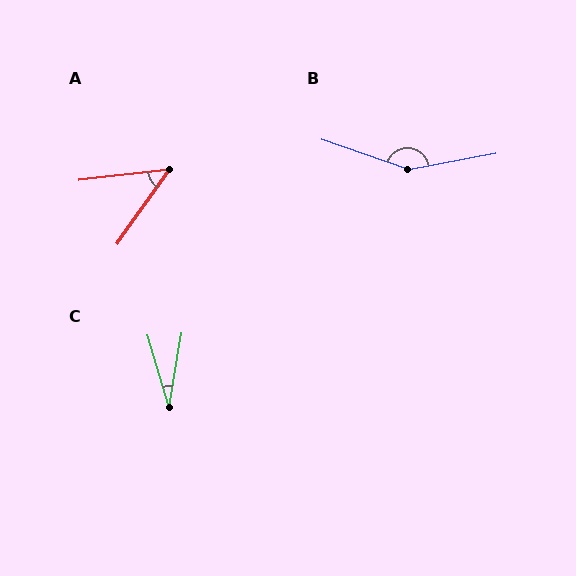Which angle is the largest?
B, at approximately 150 degrees.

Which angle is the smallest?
C, at approximately 26 degrees.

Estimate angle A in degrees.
Approximately 48 degrees.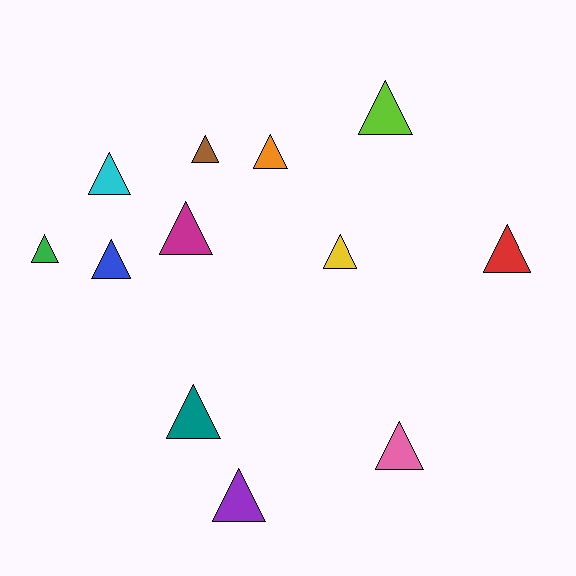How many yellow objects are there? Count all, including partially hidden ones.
There is 1 yellow object.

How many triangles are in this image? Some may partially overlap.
There are 12 triangles.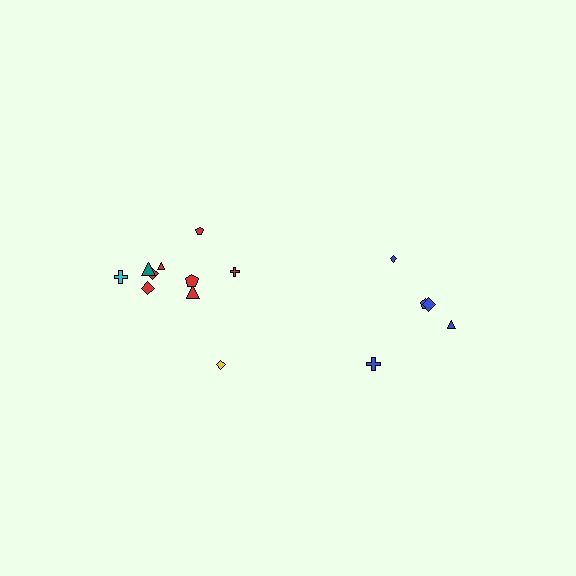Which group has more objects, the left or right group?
The left group.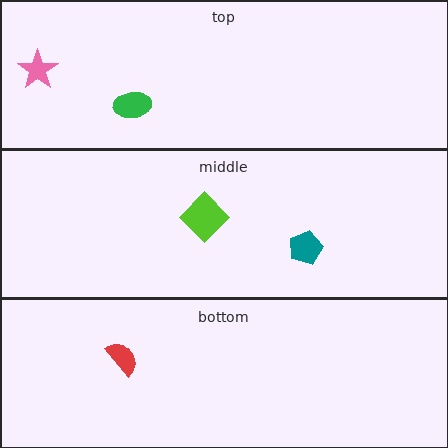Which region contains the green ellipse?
The top region.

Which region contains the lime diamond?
The middle region.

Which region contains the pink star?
The top region.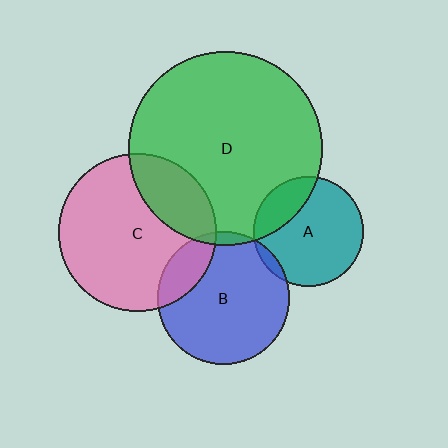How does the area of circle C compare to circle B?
Approximately 1.4 times.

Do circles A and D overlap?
Yes.